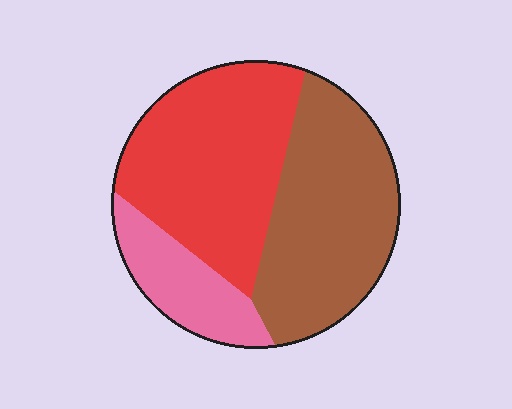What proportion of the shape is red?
Red covers 42% of the shape.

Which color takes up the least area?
Pink, at roughly 15%.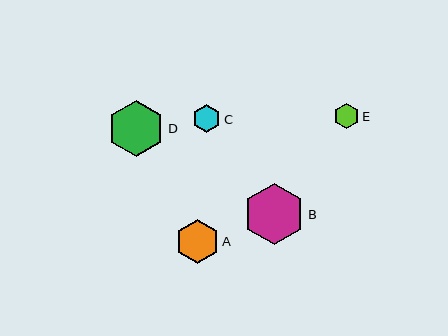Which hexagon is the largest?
Hexagon B is the largest with a size of approximately 61 pixels.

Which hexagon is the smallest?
Hexagon E is the smallest with a size of approximately 25 pixels.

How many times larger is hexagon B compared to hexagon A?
Hexagon B is approximately 1.4 times the size of hexagon A.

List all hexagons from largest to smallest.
From largest to smallest: B, D, A, C, E.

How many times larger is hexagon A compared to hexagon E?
Hexagon A is approximately 1.7 times the size of hexagon E.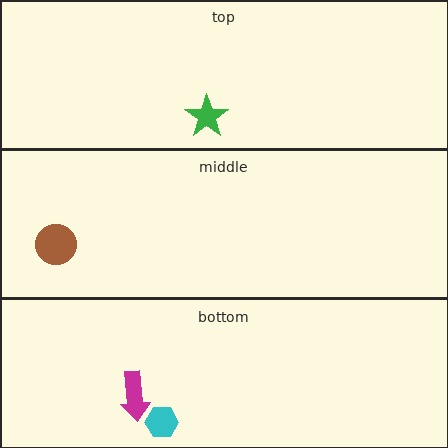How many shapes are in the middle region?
1.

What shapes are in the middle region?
The brown circle.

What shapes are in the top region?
The green star.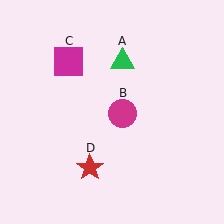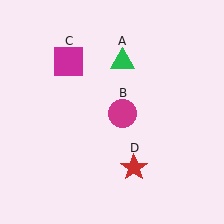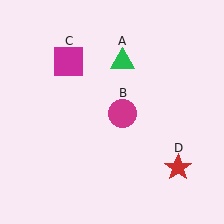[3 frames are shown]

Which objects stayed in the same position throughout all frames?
Green triangle (object A) and magenta circle (object B) and magenta square (object C) remained stationary.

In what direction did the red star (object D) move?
The red star (object D) moved right.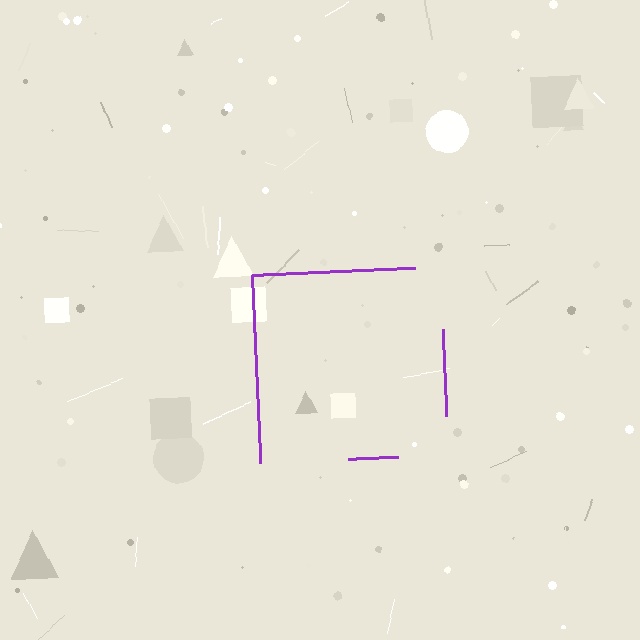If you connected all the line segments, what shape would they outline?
They would outline a square.